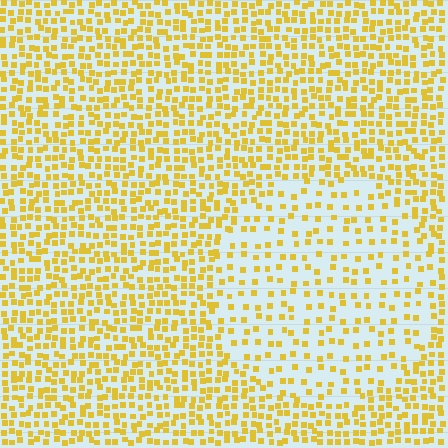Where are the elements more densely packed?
The elements are more densely packed outside the circle boundary.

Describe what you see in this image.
The image contains small yellow elements arranged at two different densities. A circle-shaped region is visible where the elements are less densely packed than the surrounding area.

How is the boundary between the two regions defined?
The boundary is defined by a change in element density (approximately 2.1x ratio). All elements are the same color, size, and shape.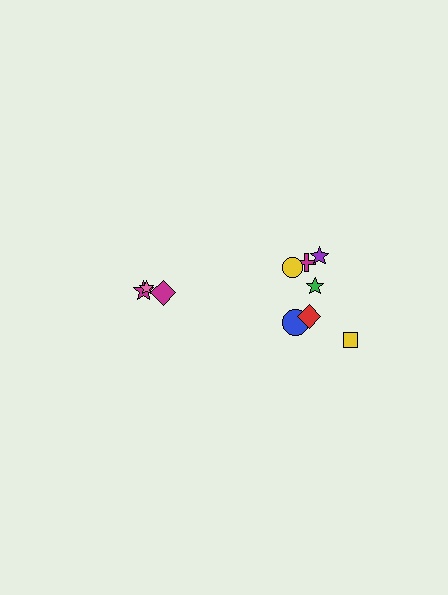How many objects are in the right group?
There are 7 objects.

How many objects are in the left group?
There are 3 objects.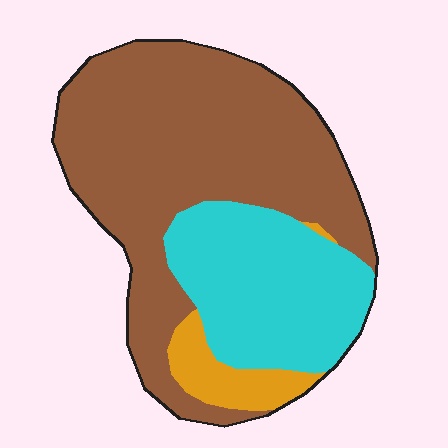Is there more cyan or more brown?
Brown.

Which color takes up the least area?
Orange, at roughly 10%.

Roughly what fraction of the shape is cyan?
Cyan takes up about one third (1/3) of the shape.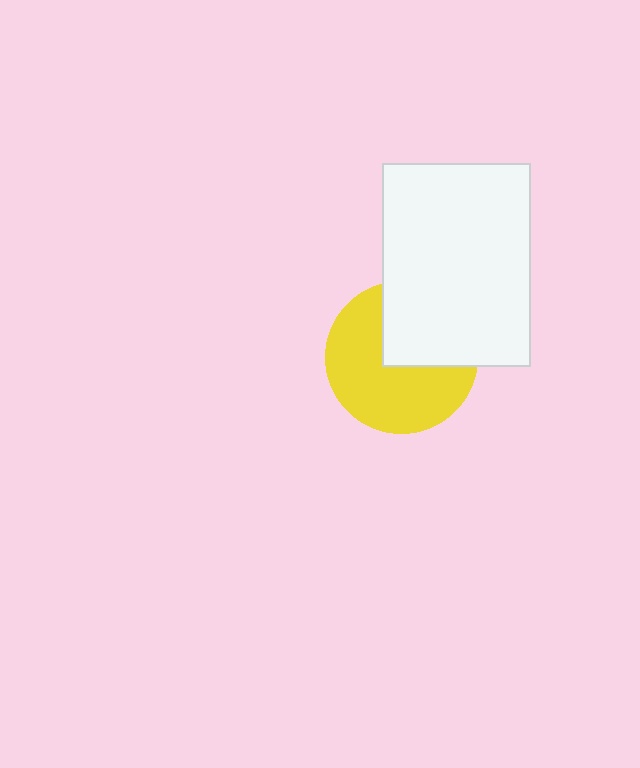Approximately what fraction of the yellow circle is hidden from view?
Roughly 39% of the yellow circle is hidden behind the white rectangle.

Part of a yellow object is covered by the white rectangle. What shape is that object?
It is a circle.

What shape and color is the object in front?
The object in front is a white rectangle.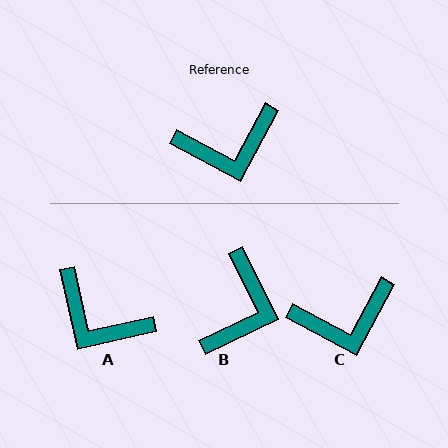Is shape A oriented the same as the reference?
No, it is off by about 49 degrees.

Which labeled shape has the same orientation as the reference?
C.